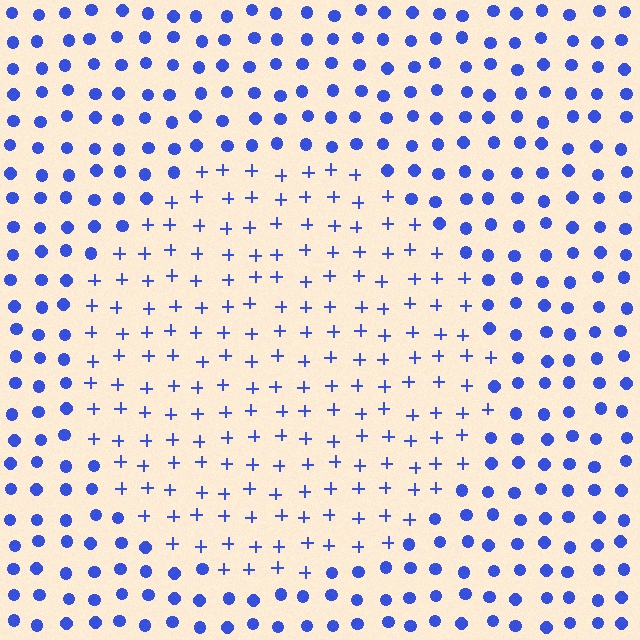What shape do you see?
I see a circle.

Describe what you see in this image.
The image is filled with small blue elements arranged in a uniform grid. A circle-shaped region contains plus signs, while the surrounding area contains circles. The boundary is defined purely by the change in element shape.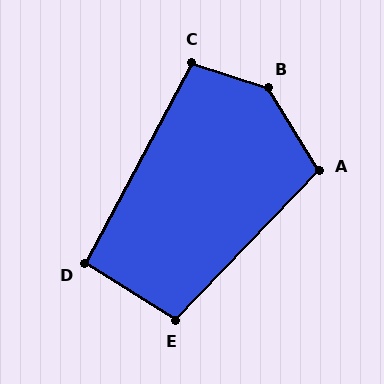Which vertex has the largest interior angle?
B, at approximately 140 degrees.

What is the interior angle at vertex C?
Approximately 100 degrees (obtuse).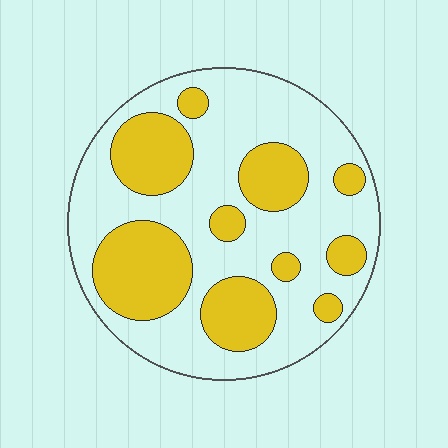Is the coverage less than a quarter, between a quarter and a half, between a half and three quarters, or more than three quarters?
Between a quarter and a half.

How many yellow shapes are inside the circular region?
10.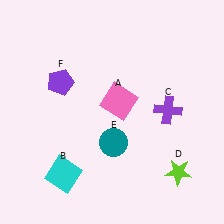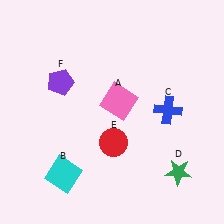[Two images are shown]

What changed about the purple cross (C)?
In Image 1, C is purple. In Image 2, it changed to blue.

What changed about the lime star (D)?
In Image 1, D is lime. In Image 2, it changed to green.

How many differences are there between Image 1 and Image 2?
There are 3 differences between the two images.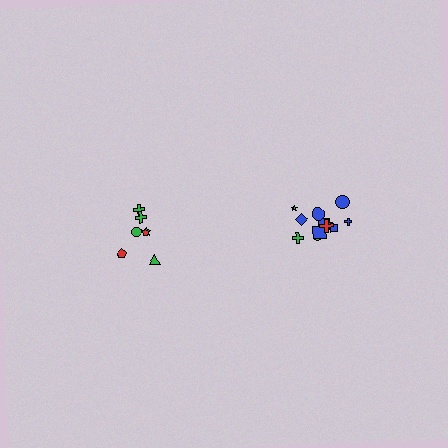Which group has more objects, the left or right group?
The right group.